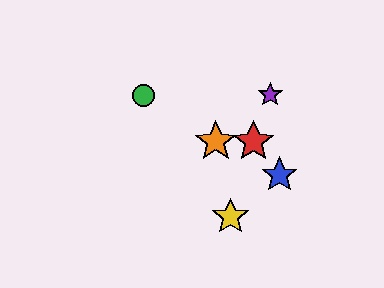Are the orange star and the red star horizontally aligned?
Yes, both are at y≈142.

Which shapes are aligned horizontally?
The red star, the orange star are aligned horizontally.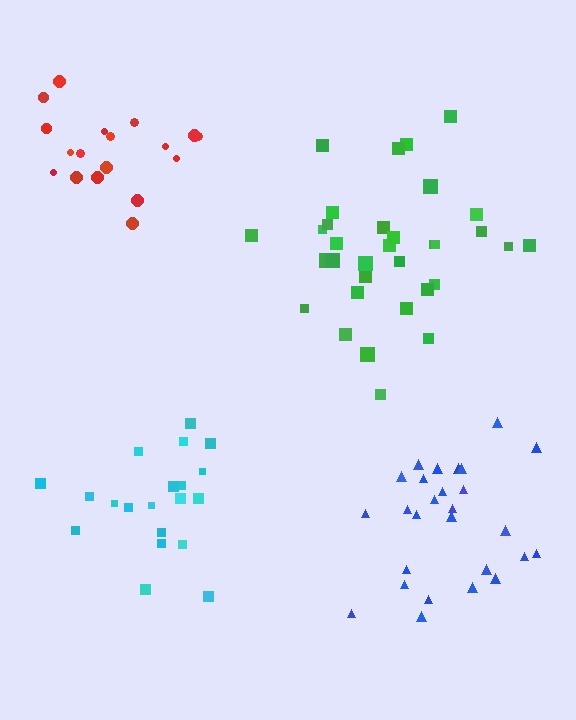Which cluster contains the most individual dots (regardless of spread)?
Green (33).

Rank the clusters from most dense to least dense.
green, blue, red, cyan.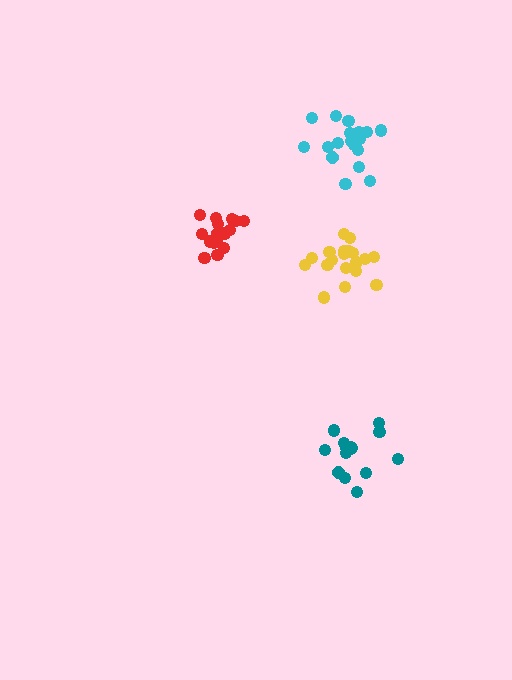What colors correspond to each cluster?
The clusters are colored: yellow, red, cyan, teal.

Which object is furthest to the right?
The teal cluster is rightmost.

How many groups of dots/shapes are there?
There are 4 groups.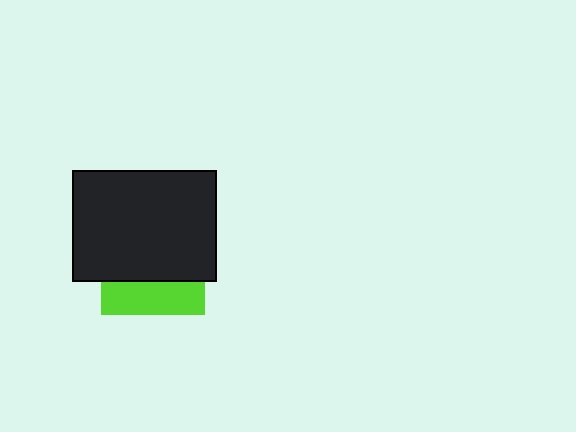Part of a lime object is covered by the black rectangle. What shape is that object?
It is a square.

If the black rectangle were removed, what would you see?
You would see the complete lime square.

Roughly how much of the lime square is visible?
A small part of it is visible (roughly 32%).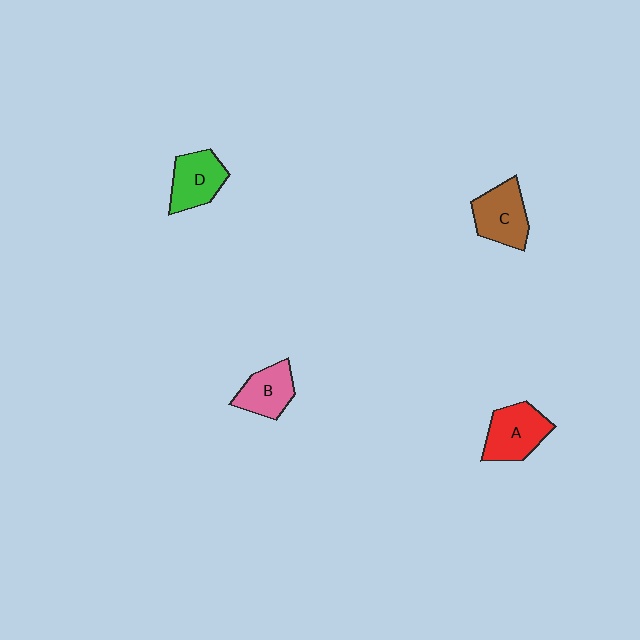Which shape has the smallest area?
Shape B (pink).